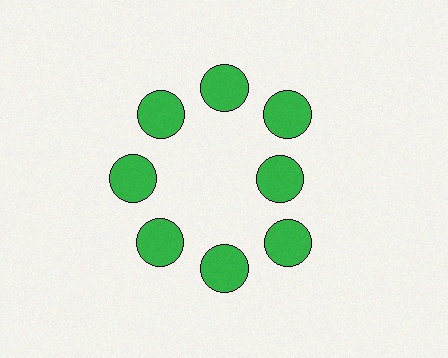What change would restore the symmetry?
The symmetry would be restored by moving it outward, back onto the ring so that all 8 circles sit at equal angles and equal distance from the center.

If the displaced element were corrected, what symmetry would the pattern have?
It would have 8-fold rotational symmetry — the pattern would map onto itself every 45 degrees.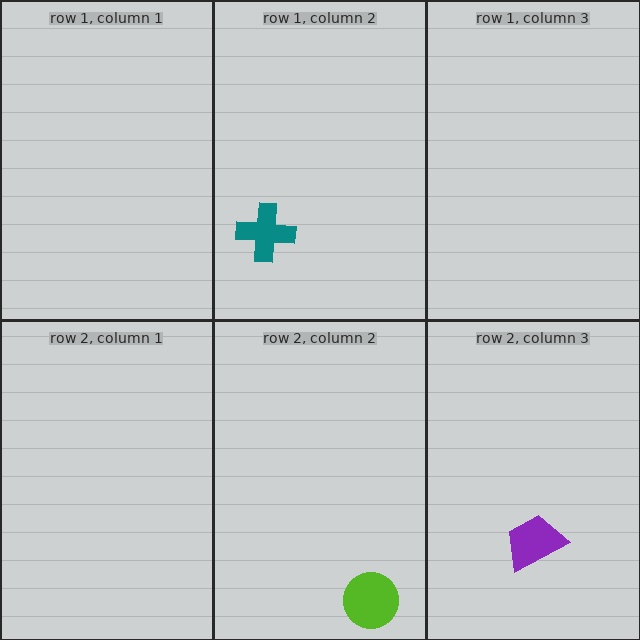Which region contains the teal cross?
The row 1, column 2 region.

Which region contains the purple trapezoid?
The row 2, column 3 region.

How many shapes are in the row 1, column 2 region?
1.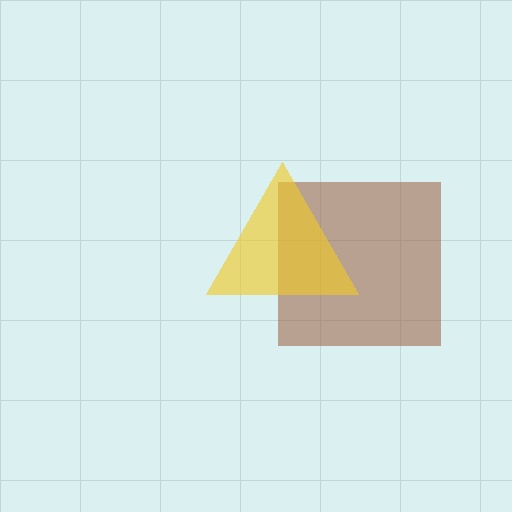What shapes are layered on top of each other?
The layered shapes are: a brown square, a yellow triangle.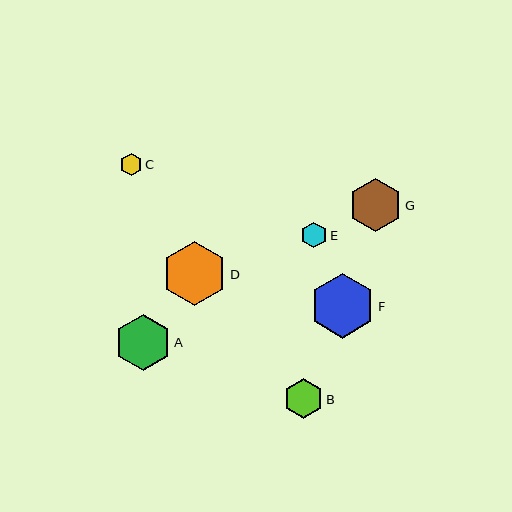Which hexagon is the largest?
Hexagon F is the largest with a size of approximately 65 pixels.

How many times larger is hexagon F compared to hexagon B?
Hexagon F is approximately 1.6 times the size of hexagon B.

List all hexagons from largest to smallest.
From largest to smallest: F, D, A, G, B, E, C.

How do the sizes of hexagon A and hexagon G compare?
Hexagon A and hexagon G are approximately the same size.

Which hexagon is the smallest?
Hexagon C is the smallest with a size of approximately 23 pixels.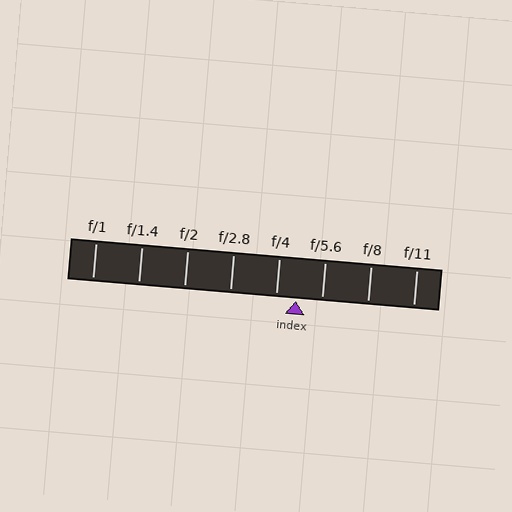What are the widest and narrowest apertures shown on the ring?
The widest aperture shown is f/1 and the narrowest is f/11.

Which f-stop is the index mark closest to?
The index mark is closest to f/4.